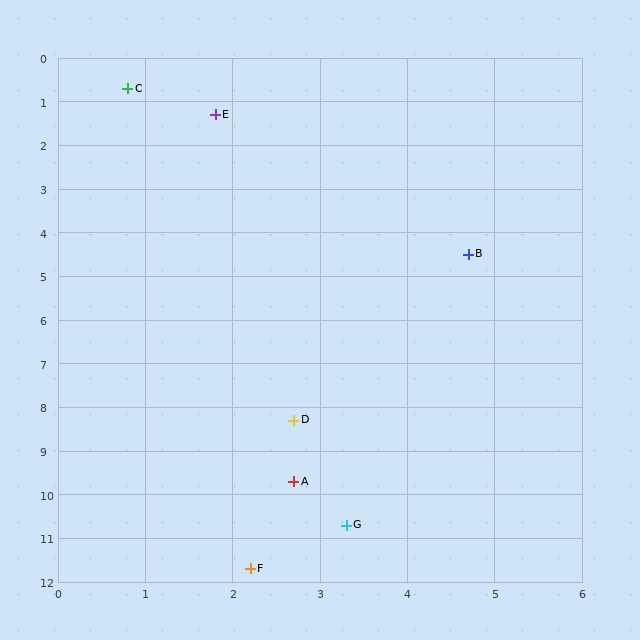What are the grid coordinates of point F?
Point F is at approximately (2.2, 11.7).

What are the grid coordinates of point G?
Point G is at approximately (3.3, 10.7).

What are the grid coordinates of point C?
Point C is at approximately (0.8, 0.7).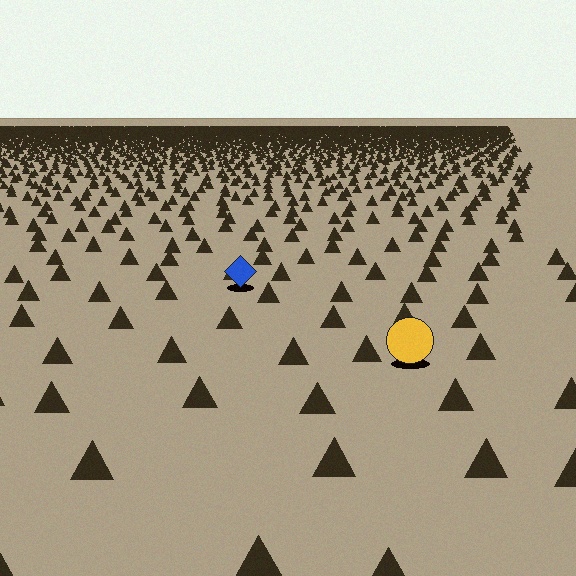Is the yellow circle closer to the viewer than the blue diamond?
Yes. The yellow circle is closer — you can tell from the texture gradient: the ground texture is coarser near it.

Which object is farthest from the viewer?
The blue diamond is farthest from the viewer. It appears smaller and the ground texture around it is denser.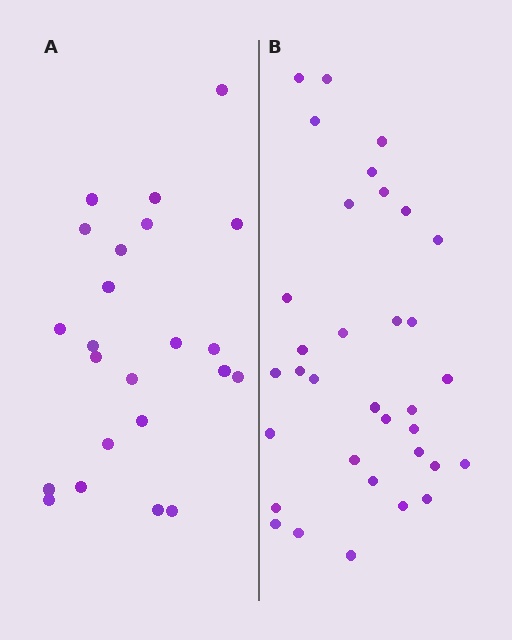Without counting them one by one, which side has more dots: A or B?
Region B (the right region) has more dots.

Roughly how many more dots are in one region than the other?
Region B has roughly 12 or so more dots than region A.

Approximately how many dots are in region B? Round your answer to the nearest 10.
About 30 dots. (The exact count is 34, which rounds to 30.)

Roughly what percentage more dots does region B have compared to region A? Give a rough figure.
About 50% more.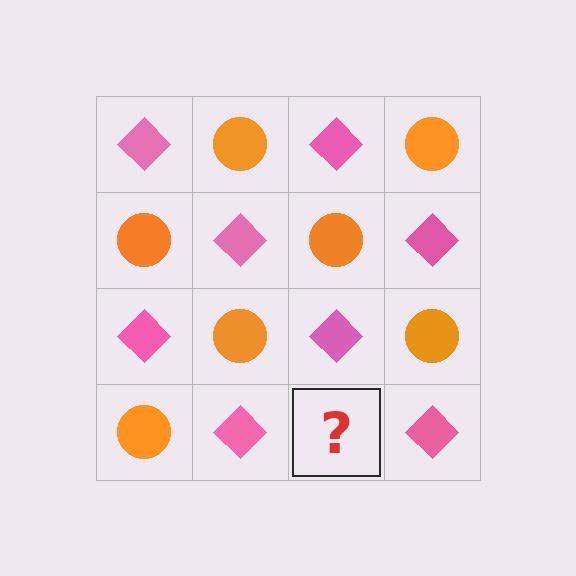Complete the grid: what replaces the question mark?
The question mark should be replaced with an orange circle.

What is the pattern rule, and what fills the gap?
The rule is that it alternates pink diamond and orange circle in a checkerboard pattern. The gap should be filled with an orange circle.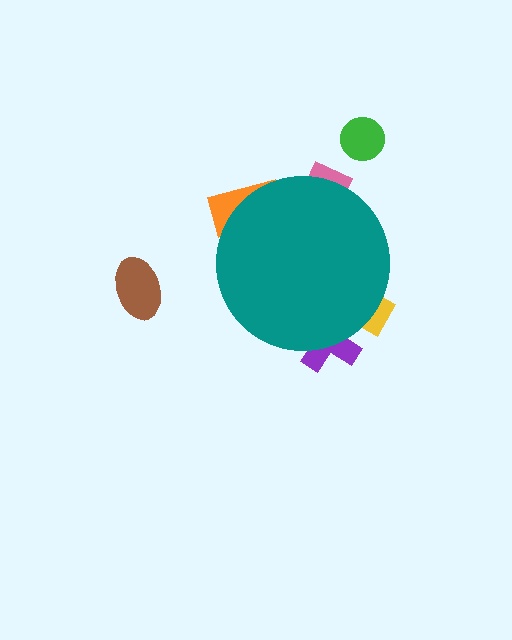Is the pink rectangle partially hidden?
Yes, the pink rectangle is partially hidden behind the teal circle.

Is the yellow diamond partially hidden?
Yes, the yellow diamond is partially hidden behind the teal circle.